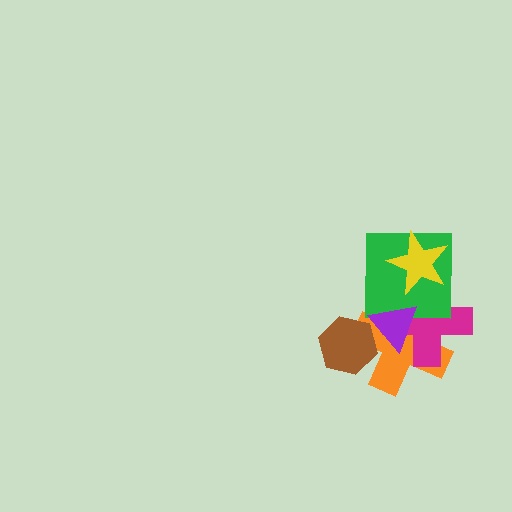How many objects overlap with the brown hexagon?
2 objects overlap with the brown hexagon.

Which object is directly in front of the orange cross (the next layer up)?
The magenta cross is directly in front of the orange cross.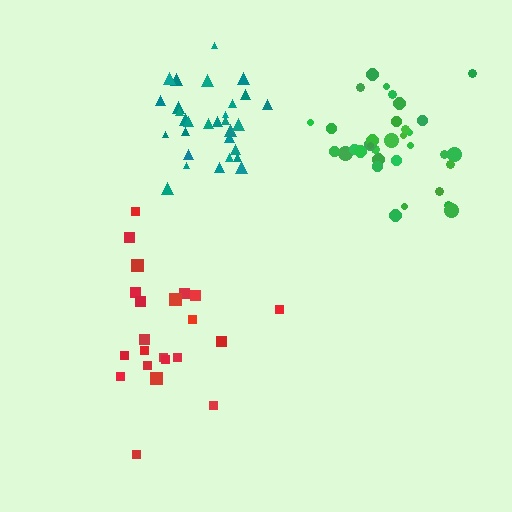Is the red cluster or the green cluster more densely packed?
Green.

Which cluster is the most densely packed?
Teal.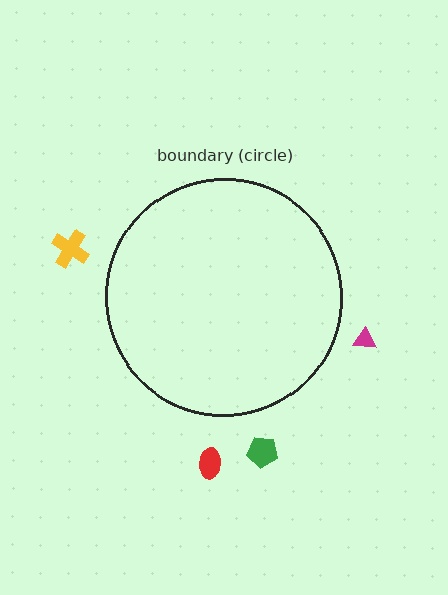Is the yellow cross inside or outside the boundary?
Outside.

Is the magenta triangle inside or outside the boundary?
Outside.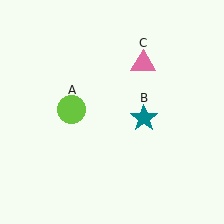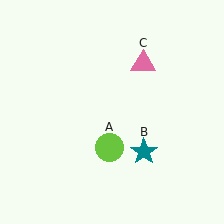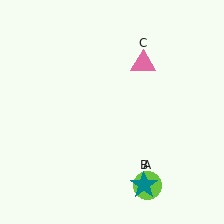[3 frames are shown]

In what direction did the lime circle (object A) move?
The lime circle (object A) moved down and to the right.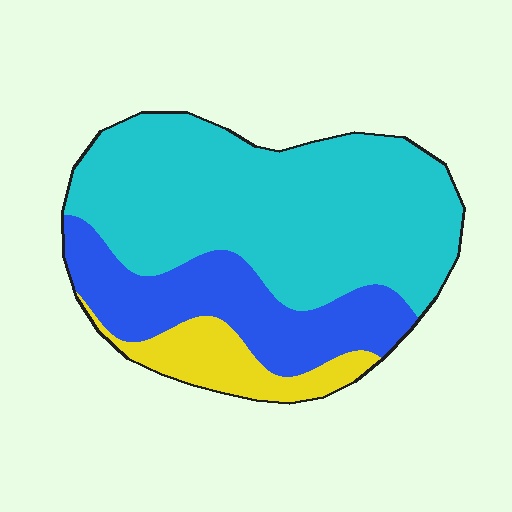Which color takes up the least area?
Yellow, at roughly 10%.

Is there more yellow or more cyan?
Cyan.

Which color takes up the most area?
Cyan, at roughly 60%.